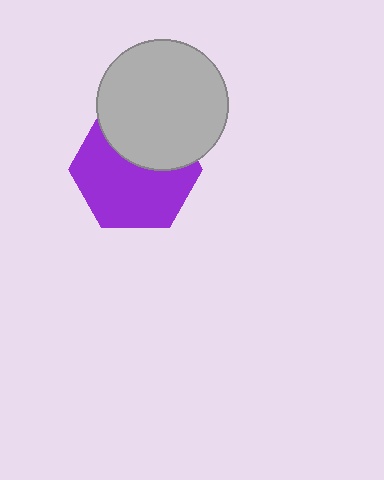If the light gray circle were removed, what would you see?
You would see the complete purple hexagon.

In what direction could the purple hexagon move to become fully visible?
The purple hexagon could move down. That would shift it out from behind the light gray circle entirely.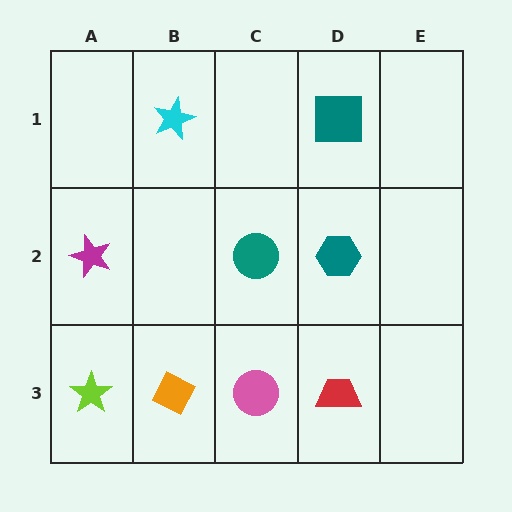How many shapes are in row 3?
4 shapes.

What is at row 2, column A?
A magenta star.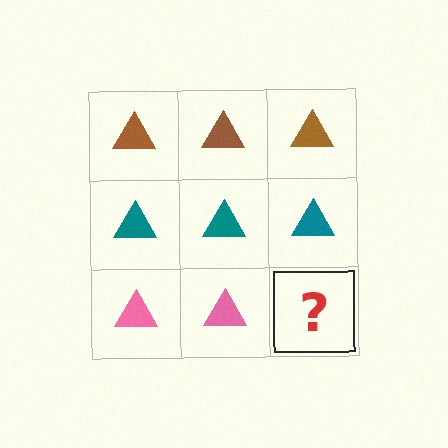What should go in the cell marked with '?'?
The missing cell should contain a pink triangle.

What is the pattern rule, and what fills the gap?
The rule is that each row has a consistent color. The gap should be filled with a pink triangle.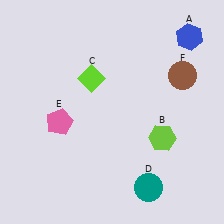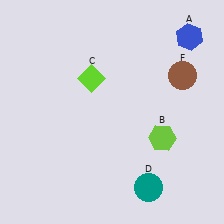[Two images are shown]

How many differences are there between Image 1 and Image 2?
There is 1 difference between the two images.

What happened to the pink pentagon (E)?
The pink pentagon (E) was removed in Image 2. It was in the bottom-left area of Image 1.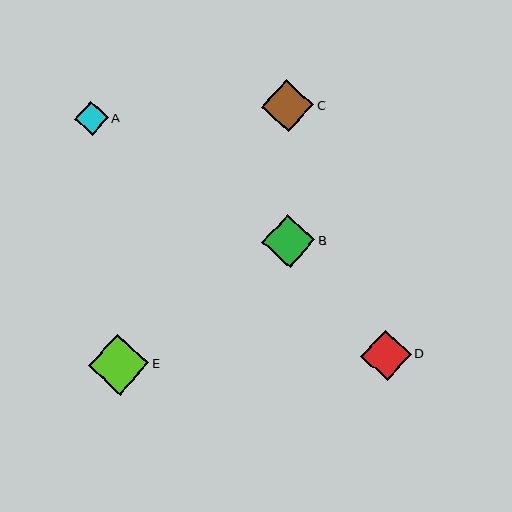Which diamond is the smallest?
Diamond A is the smallest with a size of approximately 34 pixels.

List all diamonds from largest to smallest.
From largest to smallest: E, B, C, D, A.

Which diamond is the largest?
Diamond E is the largest with a size of approximately 60 pixels.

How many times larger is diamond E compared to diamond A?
Diamond E is approximately 1.8 times the size of diamond A.